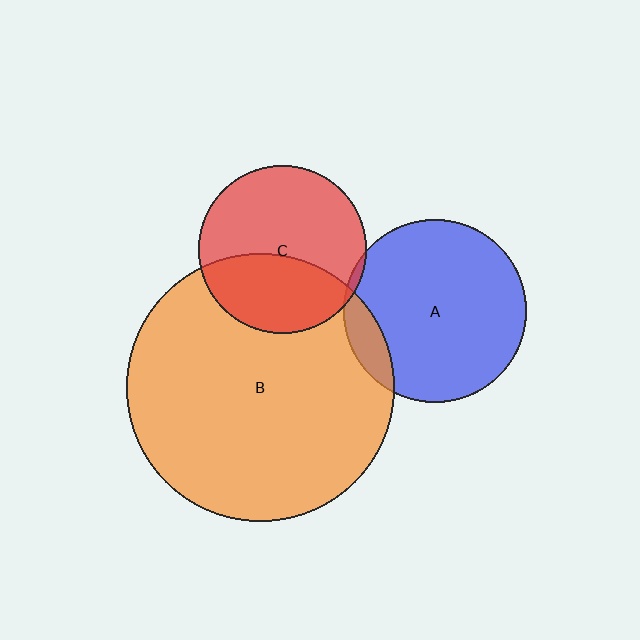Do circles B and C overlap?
Yes.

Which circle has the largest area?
Circle B (orange).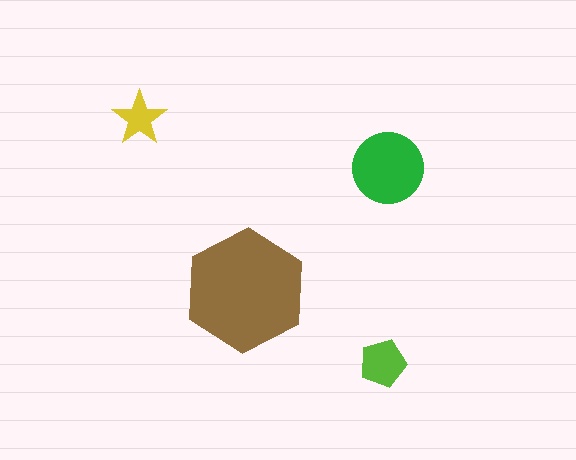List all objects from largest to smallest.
The brown hexagon, the green circle, the lime pentagon, the yellow star.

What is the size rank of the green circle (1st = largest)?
2nd.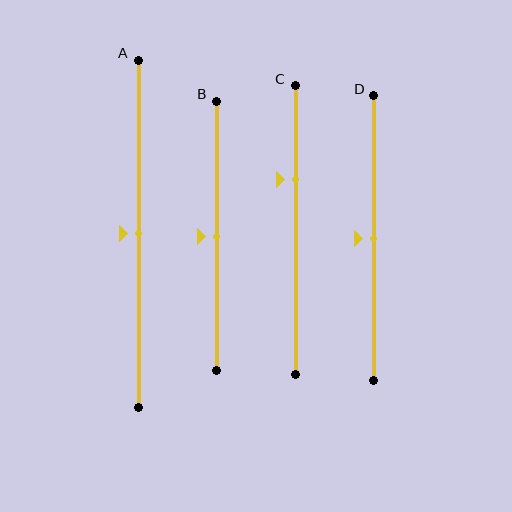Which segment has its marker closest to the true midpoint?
Segment A has its marker closest to the true midpoint.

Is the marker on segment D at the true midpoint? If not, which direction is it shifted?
Yes, the marker on segment D is at the true midpoint.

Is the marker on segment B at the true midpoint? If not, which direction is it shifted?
Yes, the marker on segment B is at the true midpoint.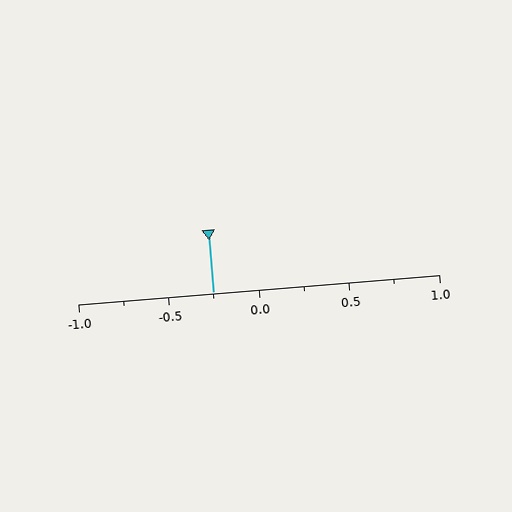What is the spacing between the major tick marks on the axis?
The major ticks are spaced 0.5 apart.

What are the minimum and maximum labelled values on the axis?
The axis runs from -1.0 to 1.0.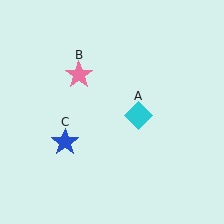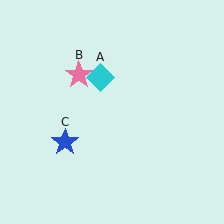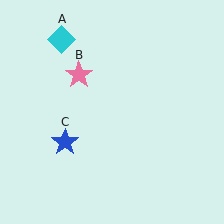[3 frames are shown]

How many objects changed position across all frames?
1 object changed position: cyan diamond (object A).